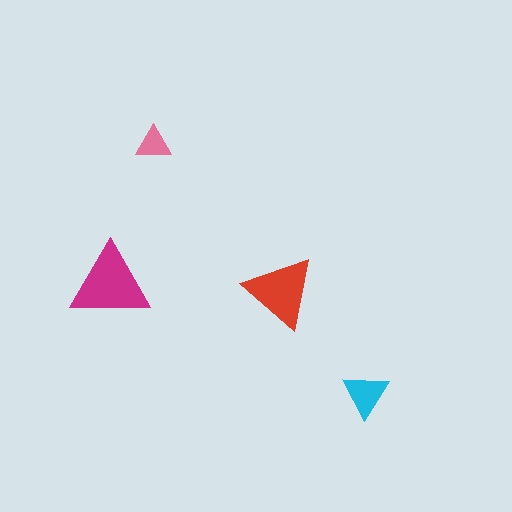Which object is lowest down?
The cyan triangle is bottommost.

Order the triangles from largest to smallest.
the magenta one, the red one, the cyan one, the pink one.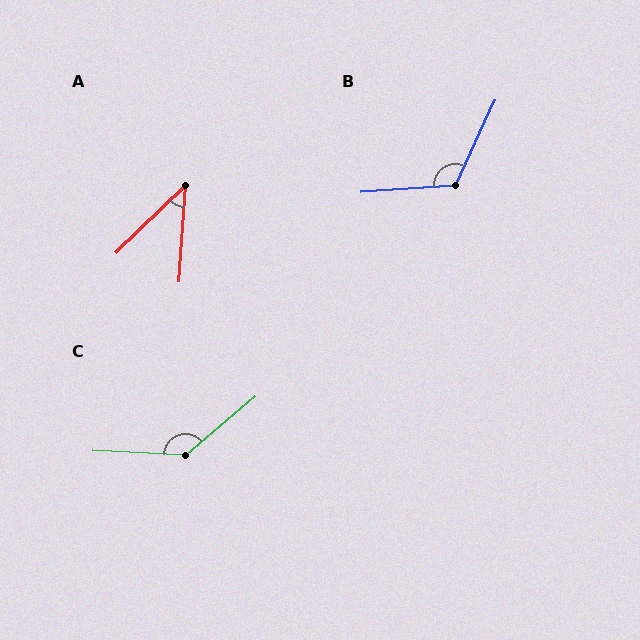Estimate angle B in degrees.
Approximately 118 degrees.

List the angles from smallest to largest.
A (42°), B (118°), C (137°).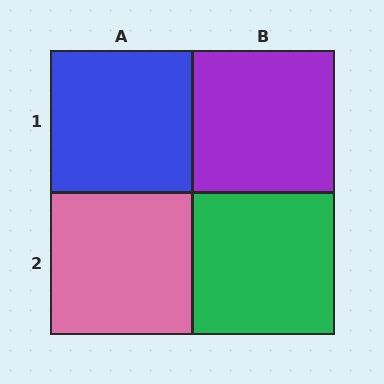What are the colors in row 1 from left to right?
Blue, purple.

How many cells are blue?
1 cell is blue.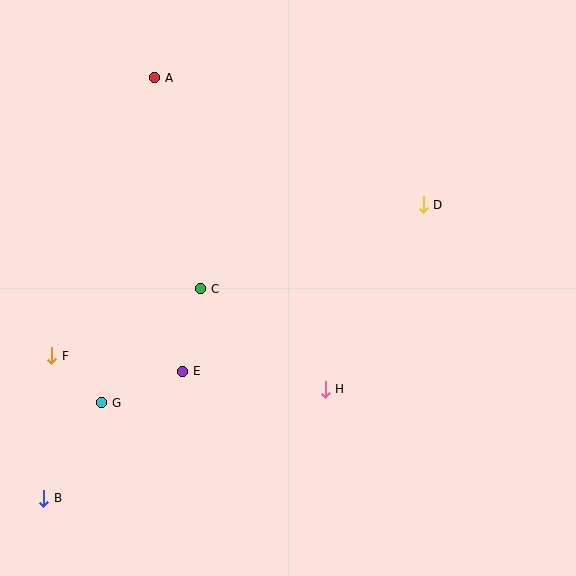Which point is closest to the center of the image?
Point C at (201, 289) is closest to the center.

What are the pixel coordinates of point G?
Point G is at (102, 403).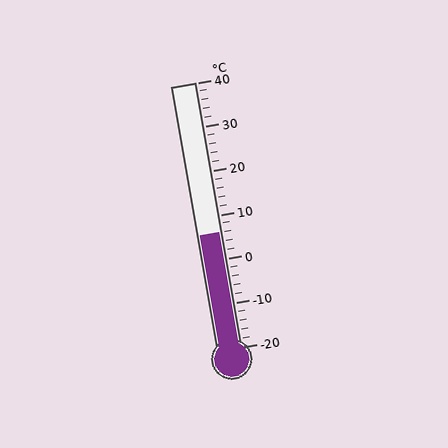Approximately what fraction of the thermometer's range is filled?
The thermometer is filled to approximately 45% of its range.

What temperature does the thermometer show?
The thermometer shows approximately 6°C.